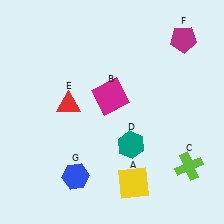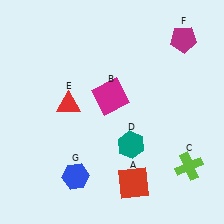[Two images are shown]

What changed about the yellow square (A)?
In Image 1, A is yellow. In Image 2, it changed to red.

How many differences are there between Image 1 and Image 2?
There is 1 difference between the two images.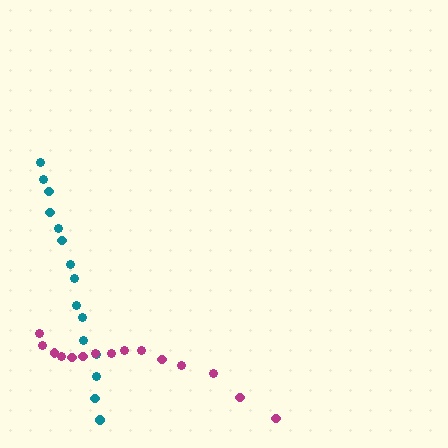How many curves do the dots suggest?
There are 2 distinct paths.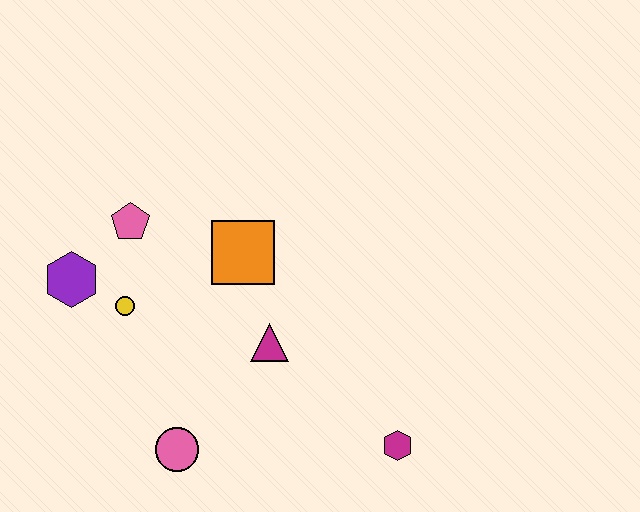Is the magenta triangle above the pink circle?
Yes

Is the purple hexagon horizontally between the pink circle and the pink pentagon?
No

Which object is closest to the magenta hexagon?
The magenta triangle is closest to the magenta hexagon.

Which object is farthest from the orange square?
The magenta hexagon is farthest from the orange square.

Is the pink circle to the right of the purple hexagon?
Yes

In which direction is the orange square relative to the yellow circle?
The orange square is to the right of the yellow circle.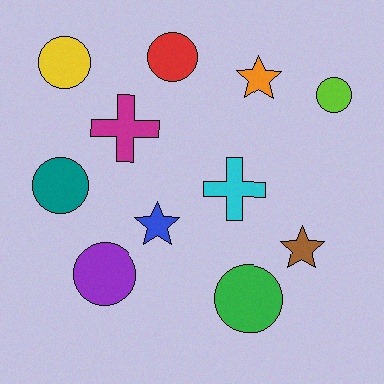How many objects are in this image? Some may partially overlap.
There are 11 objects.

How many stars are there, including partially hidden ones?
There are 3 stars.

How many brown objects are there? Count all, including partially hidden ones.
There is 1 brown object.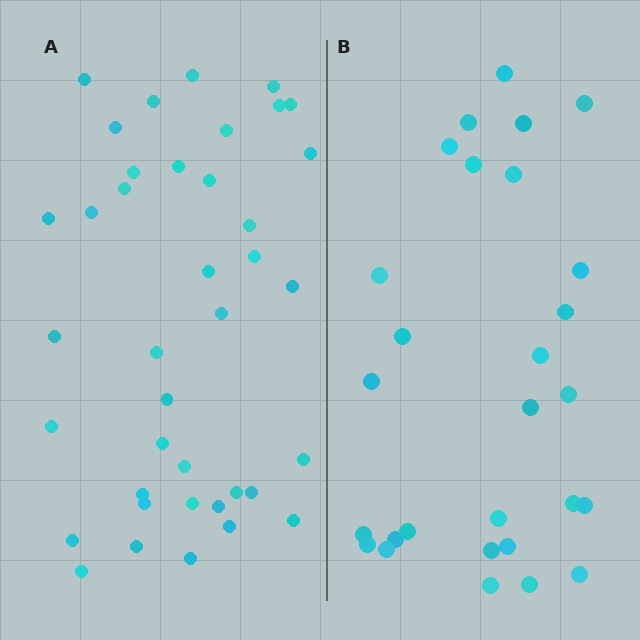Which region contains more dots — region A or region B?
Region A (the left region) has more dots.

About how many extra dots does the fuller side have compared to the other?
Region A has roughly 12 or so more dots than region B.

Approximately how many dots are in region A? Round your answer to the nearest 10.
About 40 dots. (The exact count is 39, which rounds to 40.)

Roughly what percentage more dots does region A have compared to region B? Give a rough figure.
About 40% more.